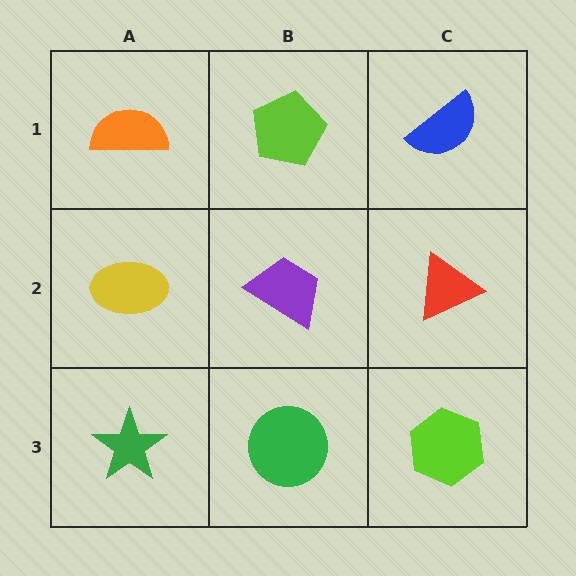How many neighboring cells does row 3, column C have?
2.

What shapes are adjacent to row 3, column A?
A yellow ellipse (row 2, column A), a green circle (row 3, column B).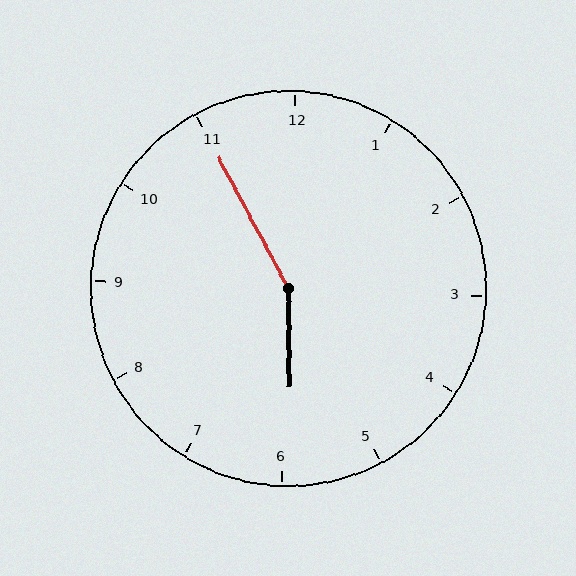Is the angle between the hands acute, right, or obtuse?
It is obtuse.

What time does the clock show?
5:55.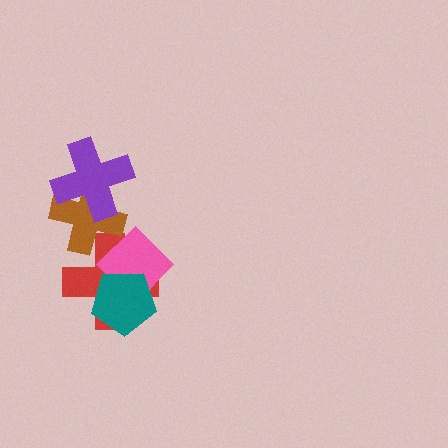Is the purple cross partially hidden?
No, no other shape covers it.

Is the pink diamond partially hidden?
Yes, it is partially covered by another shape.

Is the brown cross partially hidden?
Yes, it is partially covered by another shape.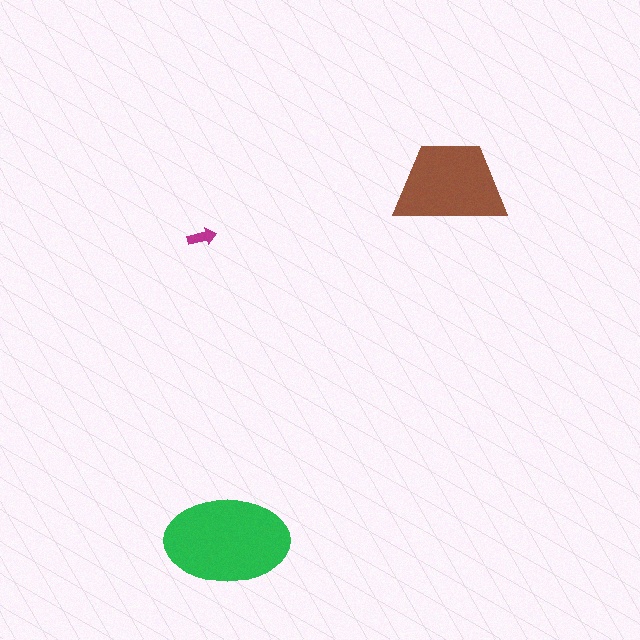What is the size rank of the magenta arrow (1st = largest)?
3rd.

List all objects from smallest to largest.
The magenta arrow, the brown trapezoid, the green ellipse.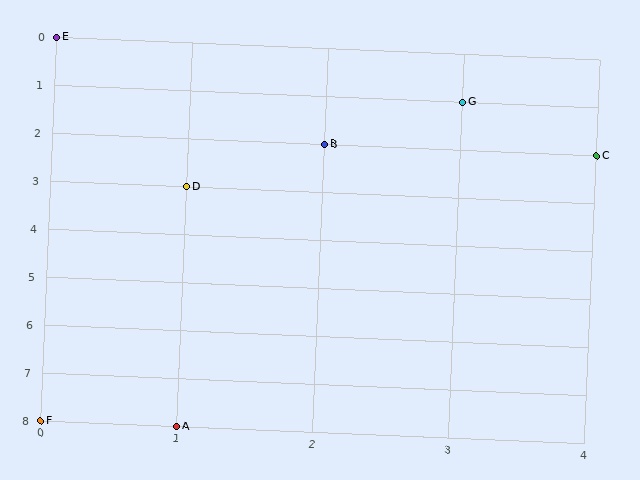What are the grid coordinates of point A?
Point A is at grid coordinates (1, 8).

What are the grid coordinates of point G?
Point G is at grid coordinates (3, 1).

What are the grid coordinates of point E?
Point E is at grid coordinates (0, 0).